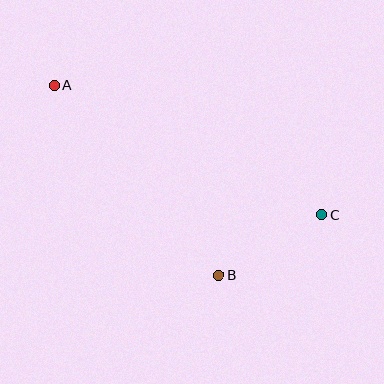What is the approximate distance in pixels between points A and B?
The distance between A and B is approximately 251 pixels.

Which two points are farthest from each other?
Points A and C are farthest from each other.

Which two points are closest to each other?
Points B and C are closest to each other.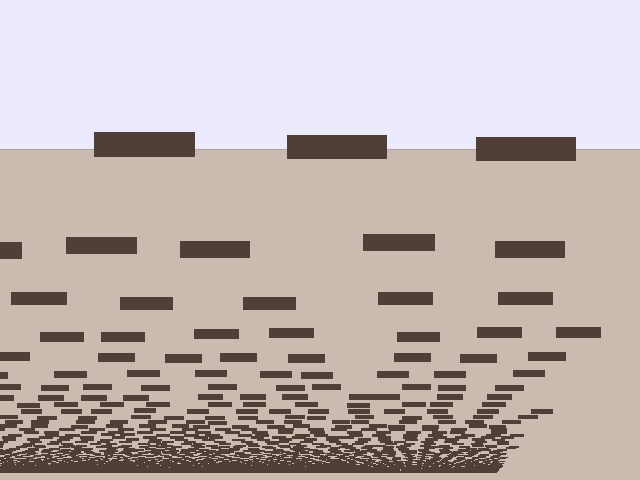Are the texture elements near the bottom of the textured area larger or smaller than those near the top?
Smaller. The gradient is inverted — elements near the bottom are smaller and denser.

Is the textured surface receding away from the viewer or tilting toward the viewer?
The surface appears to tilt toward the viewer. Texture elements get larger and sparser toward the top.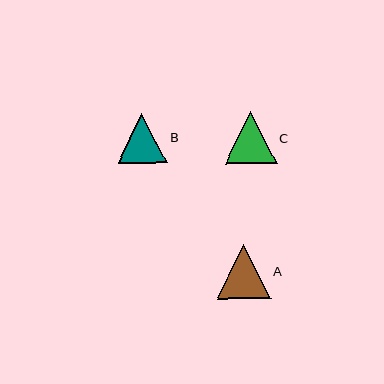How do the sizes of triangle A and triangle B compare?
Triangle A and triangle B are approximately the same size.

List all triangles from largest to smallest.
From largest to smallest: A, C, B.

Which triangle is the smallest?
Triangle B is the smallest with a size of approximately 50 pixels.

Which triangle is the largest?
Triangle A is the largest with a size of approximately 54 pixels.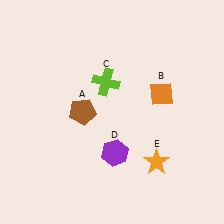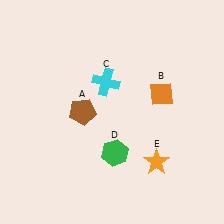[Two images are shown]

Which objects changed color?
C changed from lime to cyan. D changed from purple to green.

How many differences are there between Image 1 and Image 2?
There are 2 differences between the two images.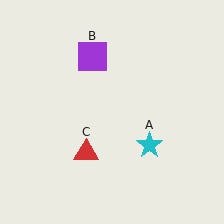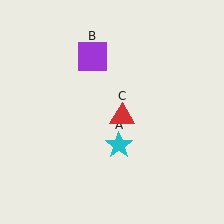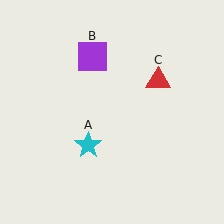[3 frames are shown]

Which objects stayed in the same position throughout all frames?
Purple square (object B) remained stationary.